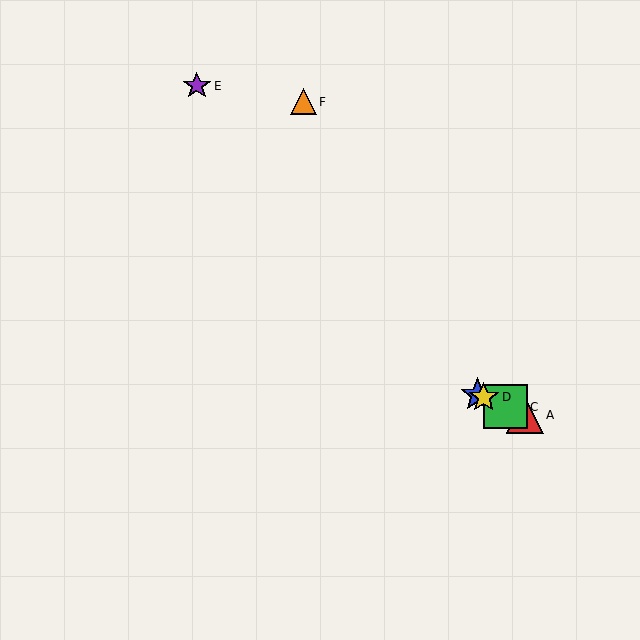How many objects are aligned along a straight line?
4 objects (A, B, C, D) are aligned along a straight line.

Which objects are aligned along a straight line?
Objects A, B, C, D are aligned along a straight line.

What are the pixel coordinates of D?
Object D is at (484, 398).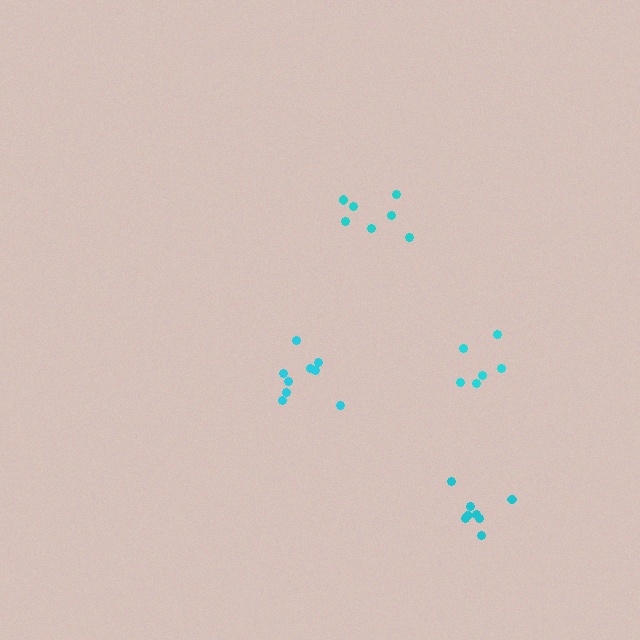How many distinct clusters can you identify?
There are 4 distinct clusters.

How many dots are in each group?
Group 1: 6 dots, Group 2: 8 dots, Group 3: 7 dots, Group 4: 9 dots (30 total).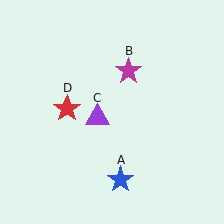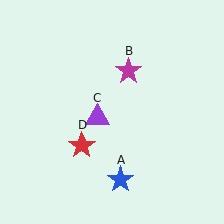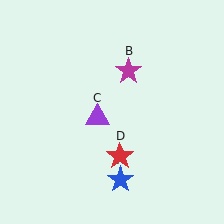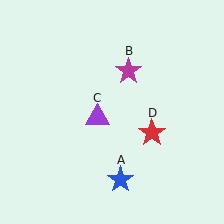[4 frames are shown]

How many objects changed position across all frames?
1 object changed position: red star (object D).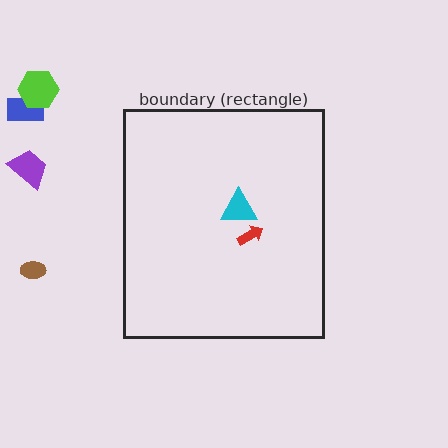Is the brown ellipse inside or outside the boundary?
Outside.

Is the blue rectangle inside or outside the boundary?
Outside.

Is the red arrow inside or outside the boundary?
Inside.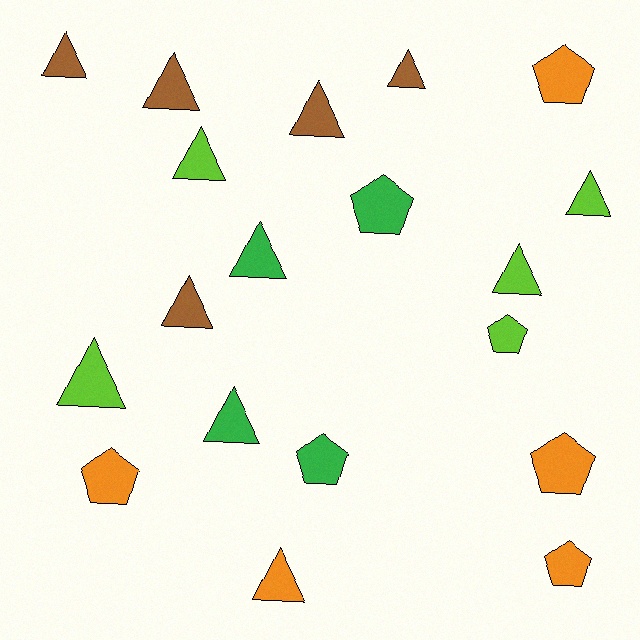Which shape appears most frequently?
Triangle, with 12 objects.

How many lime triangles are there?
There are 4 lime triangles.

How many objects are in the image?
There are 19 objects.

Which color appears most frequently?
Orange, with 5 objects.